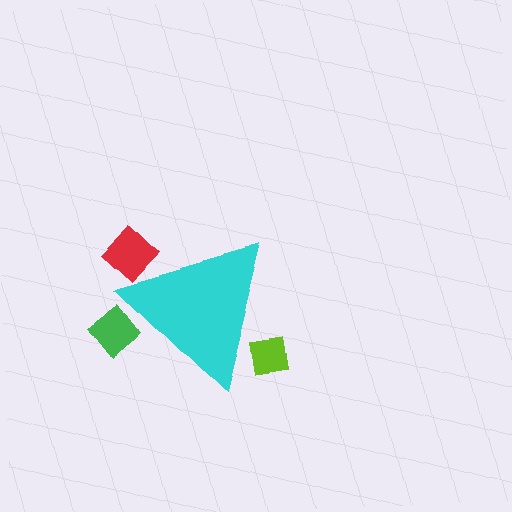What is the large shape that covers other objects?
A cyan triangle.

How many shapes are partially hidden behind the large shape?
3 shapes are partially hidden.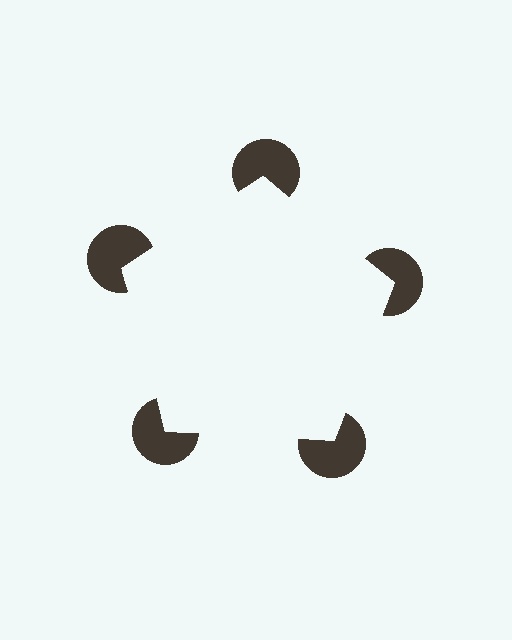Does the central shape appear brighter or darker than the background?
It typically appears slightly brighter than the background, even though no actual brightness change is drawn.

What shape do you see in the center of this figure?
An illusory pentagon — its edges are inferred from the aligned wedge cuts in the pac-man discs, not physically drawn.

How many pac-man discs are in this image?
There are 5 — one at each vertex of the illusory pentagon.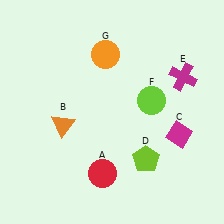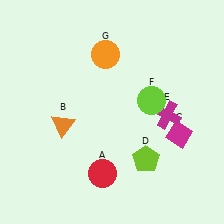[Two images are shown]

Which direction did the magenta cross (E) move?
The magenta cross (E) moved down.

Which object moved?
The magenta cross (E) moved down.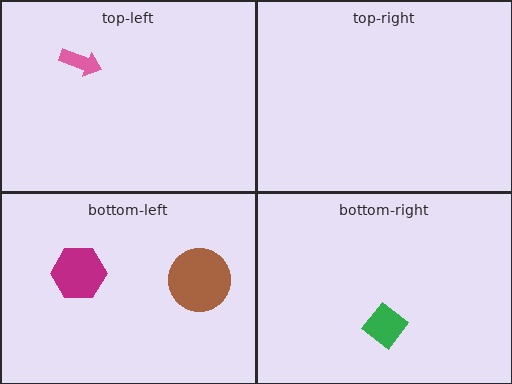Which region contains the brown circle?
The bottom-left region.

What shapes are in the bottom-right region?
The green diamond.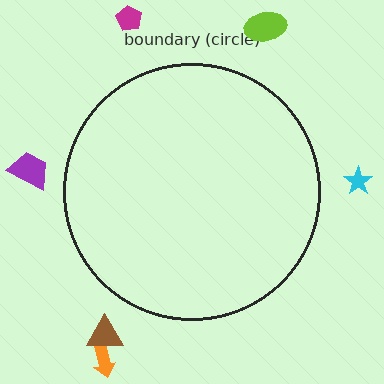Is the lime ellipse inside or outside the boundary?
Outside.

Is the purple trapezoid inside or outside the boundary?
Outside.